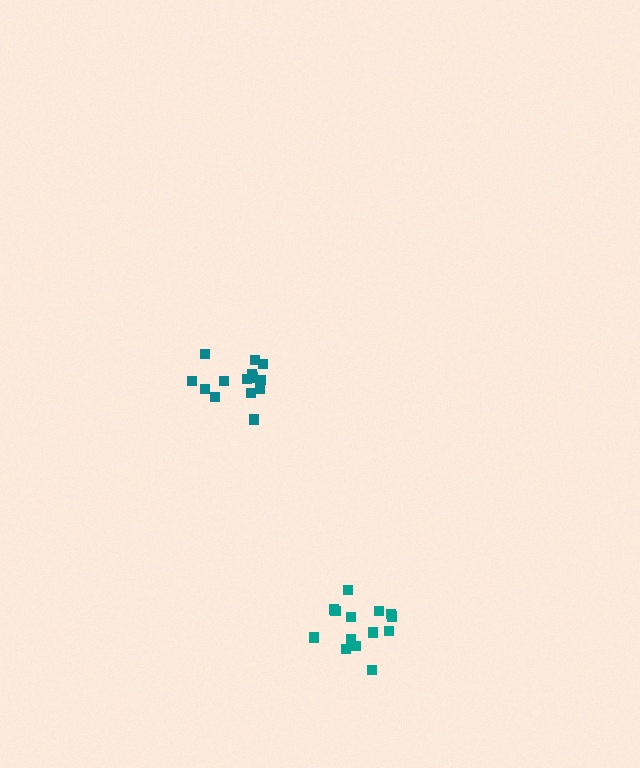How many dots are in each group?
Group 1: 14 dots, Group 2: 14 dots (28 total).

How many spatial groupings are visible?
There are 2 spatial groupings.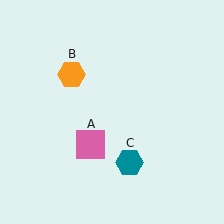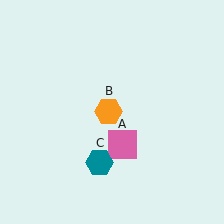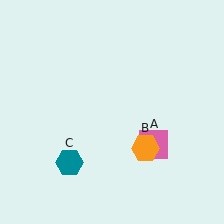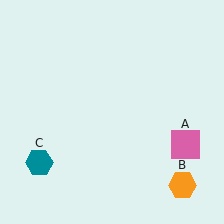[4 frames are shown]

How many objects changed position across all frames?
3 objects changed position: pink square (object A), orange hexagon (object B), teal hexagon (object C).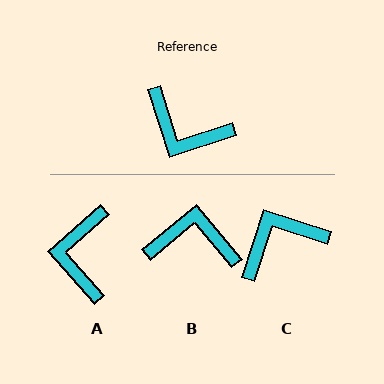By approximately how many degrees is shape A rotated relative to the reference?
Approximately 66 degrees clockwise.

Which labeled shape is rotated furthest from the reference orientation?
B, about 158 degrees away.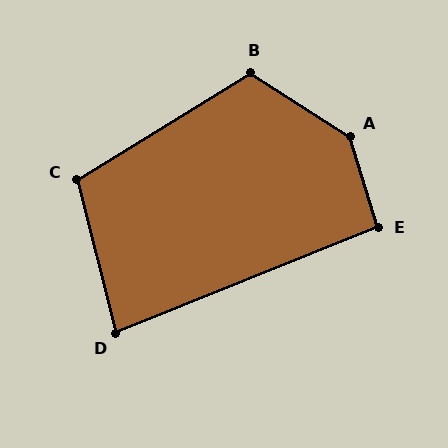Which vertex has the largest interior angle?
A, at approximately 139 degrees.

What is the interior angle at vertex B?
Approximately 116 degrees (obtuse).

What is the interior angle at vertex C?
Approximately 107 degrees (obtuse).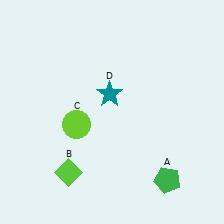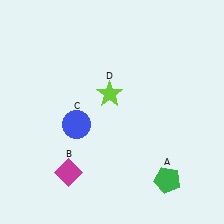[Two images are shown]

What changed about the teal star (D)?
In Image 1, D is teal. In Image 2, it changed to lime.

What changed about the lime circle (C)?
In Image 1, C is lime. In Image 2, it changed to blue.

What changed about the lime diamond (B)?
In Image 1, B is lime. In Image 2, it changed to magenta.